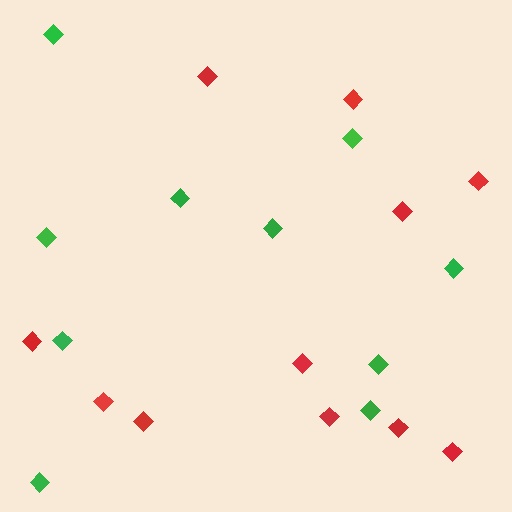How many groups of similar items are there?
There are 2 groups: one group of green diamonds (10) and one group of red diamonds (11).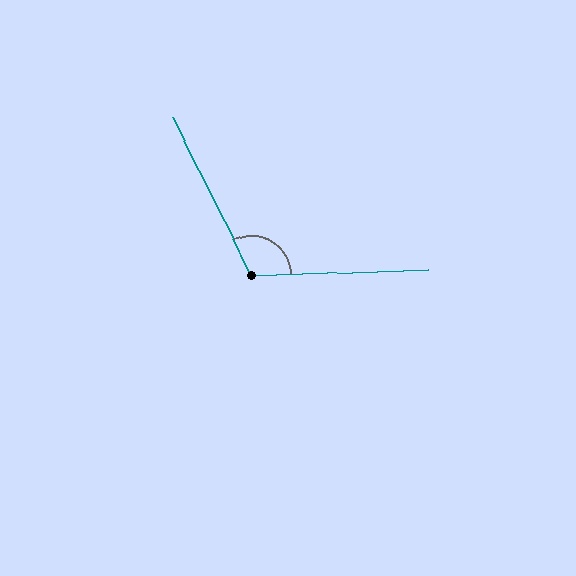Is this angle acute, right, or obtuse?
It is obtuse.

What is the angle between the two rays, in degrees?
Approximately 115 degrees.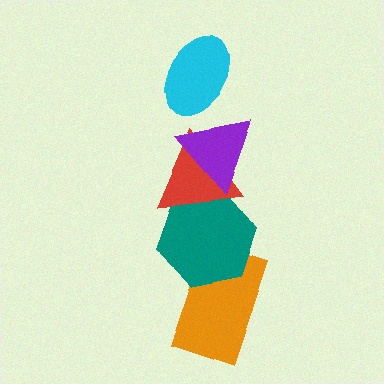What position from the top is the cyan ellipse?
The cyan ellipse is 1st from the top.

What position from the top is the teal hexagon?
The teal hexagon is 4th from the top.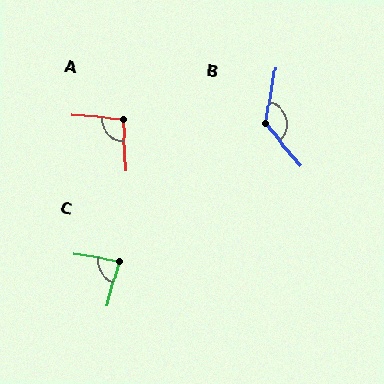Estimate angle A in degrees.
Approximately 98 degrees.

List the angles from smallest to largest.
C (84°), A (98°), B (130°).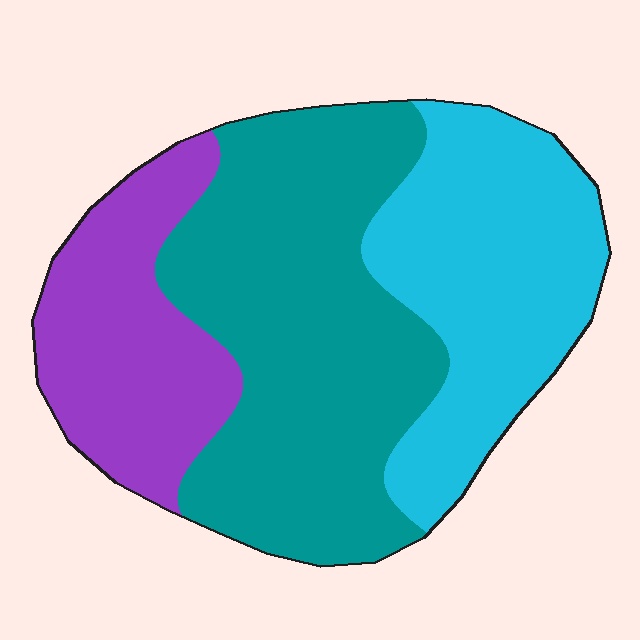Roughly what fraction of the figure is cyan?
Cyan takes up about one third (1/3) of the figure.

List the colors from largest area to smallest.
From largest to smallest: teal, cyan, purple.